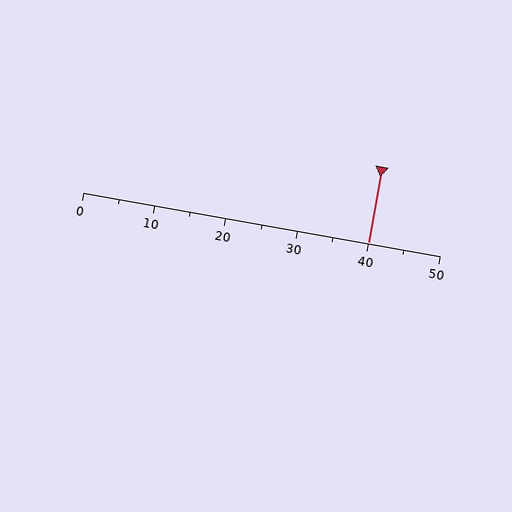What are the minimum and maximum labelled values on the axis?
The axis runs from 0 to 50.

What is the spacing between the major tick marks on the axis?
The major ticks are spaced 10 apart.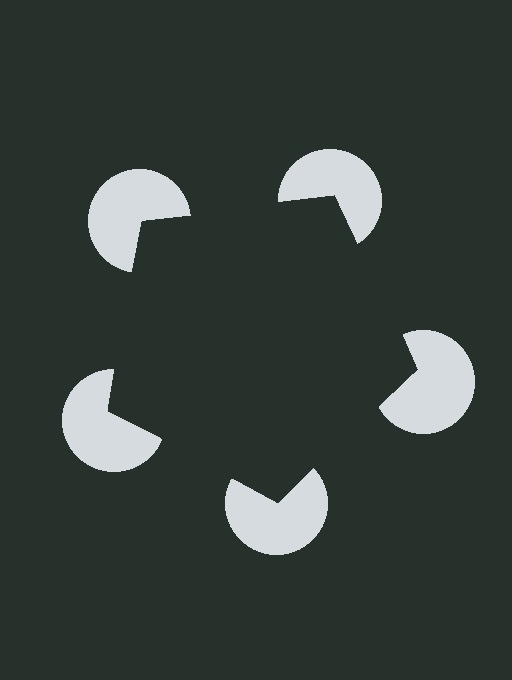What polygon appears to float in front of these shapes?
An illusory pentagon — its edges are inferred from the aligned wedge cuts in the pac-man discs, not physically drawn.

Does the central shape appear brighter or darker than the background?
It typically appears slightly darker than the background, even though no actual brightness change is drawn.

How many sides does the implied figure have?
5 sides.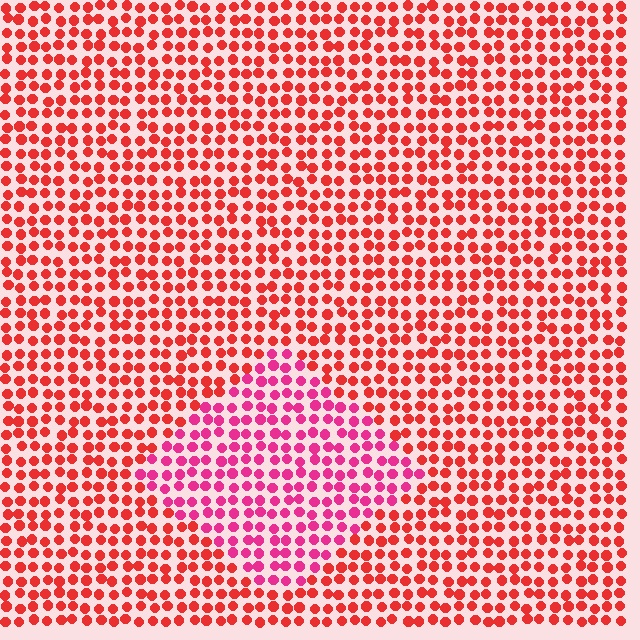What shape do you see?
I see a diamond.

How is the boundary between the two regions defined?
The boundary is defined purely by a slight shift in hue (about 32 degrees). Spacing, size, and orientation are identical on both sides.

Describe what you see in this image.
The image is filled with small red elements in a uniform arrangement. A diamond-shaped region is visible where the elements are tinted to a slightly different hue, forming a subtle color boundary.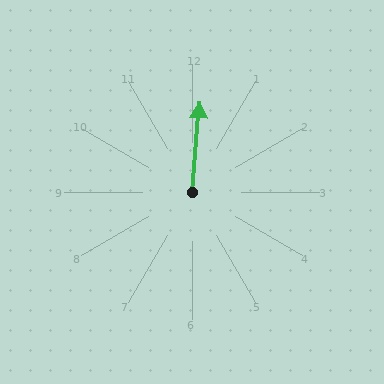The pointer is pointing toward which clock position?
Roughly 12 o'clock.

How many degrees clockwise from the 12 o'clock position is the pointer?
Approximately 5 degrees.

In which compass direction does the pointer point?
North.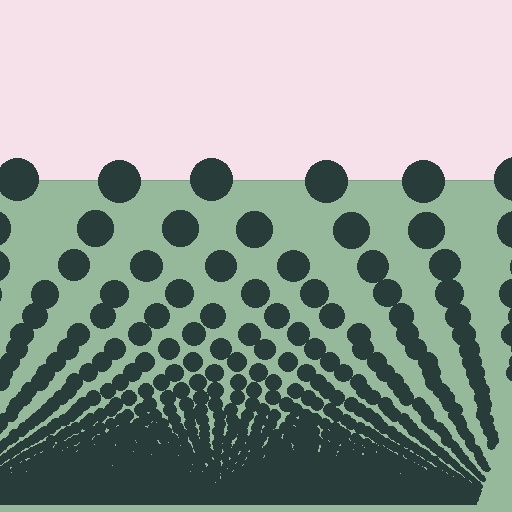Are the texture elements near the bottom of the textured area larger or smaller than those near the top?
Smaller. The gradient is inverted — elements near the bottom are smaller and denser.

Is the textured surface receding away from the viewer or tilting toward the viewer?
The surface appears to tilt toward the viewer. Texture elements get larger and sparser toward the top.